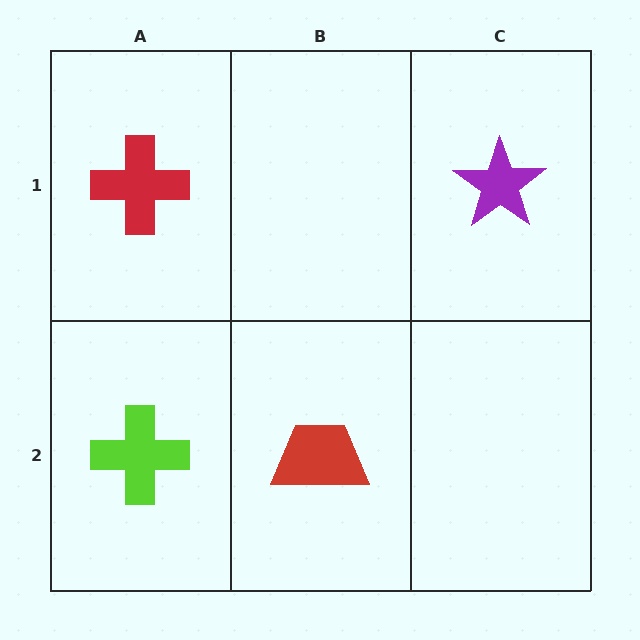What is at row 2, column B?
A red trapezoid.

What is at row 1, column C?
A purple star.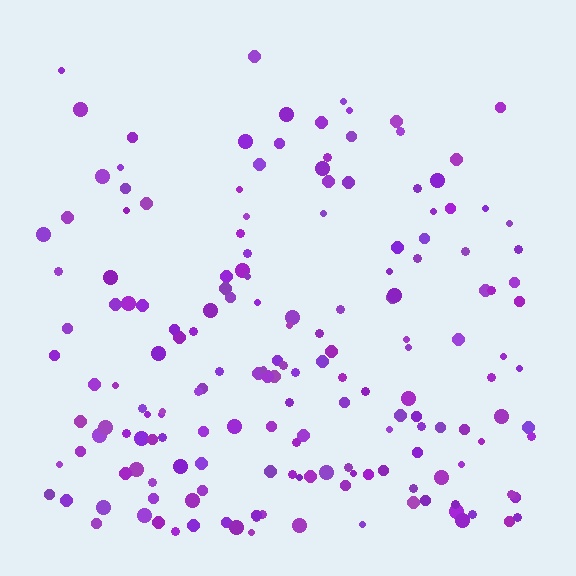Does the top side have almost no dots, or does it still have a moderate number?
Still a moderate number, just noticeably fewer than the bottom.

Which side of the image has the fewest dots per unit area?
The top.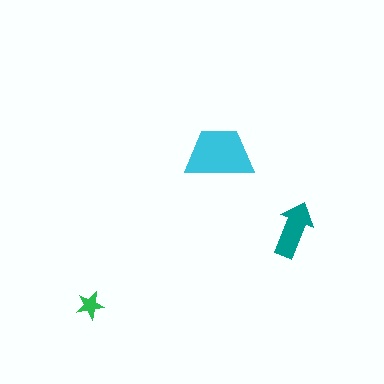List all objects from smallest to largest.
The green star, the teal arrow, the cyan trapezoid.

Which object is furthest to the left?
The green star is leftmost.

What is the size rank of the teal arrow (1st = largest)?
2nd.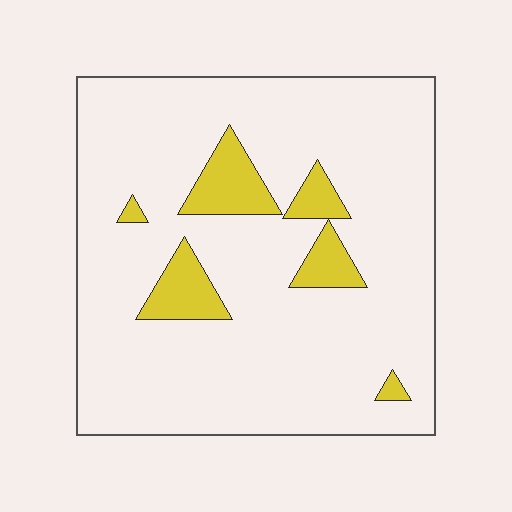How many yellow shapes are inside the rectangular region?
6.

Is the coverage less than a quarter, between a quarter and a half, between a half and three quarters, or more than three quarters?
Less than a quarter.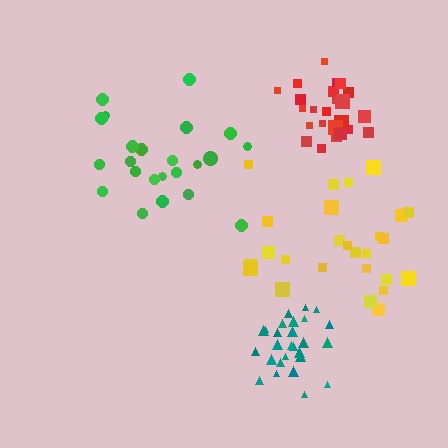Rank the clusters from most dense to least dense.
teal, red, green, yellow.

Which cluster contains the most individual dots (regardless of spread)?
Teal (27).